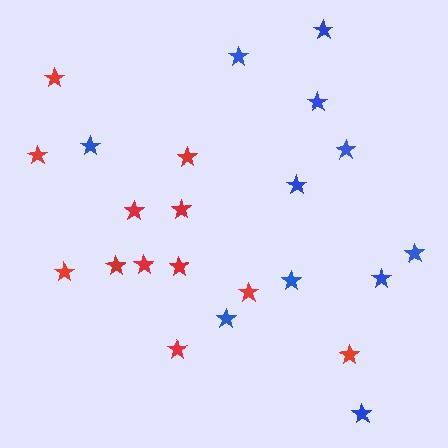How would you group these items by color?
There are 2 groups: one group of blue stars (11) and one group of red stars (12).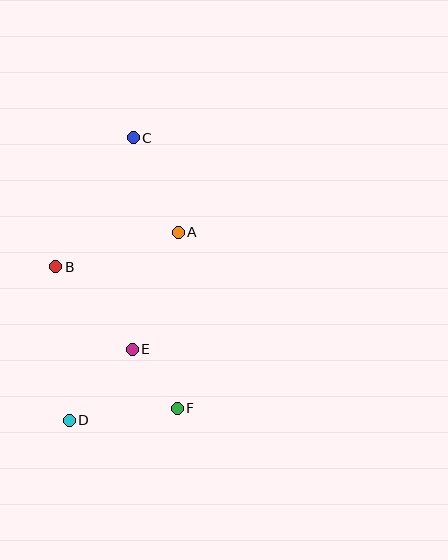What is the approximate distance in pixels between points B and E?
The distance between B and E is approximately 113 pixels.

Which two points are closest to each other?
Points E and F are closest to each other.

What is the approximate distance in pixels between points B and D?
The distance between B and D is approximately 155 pixels.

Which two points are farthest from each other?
Points C and D are farthest from each other.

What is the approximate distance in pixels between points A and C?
The distance between A and C is approximately 105 pixels.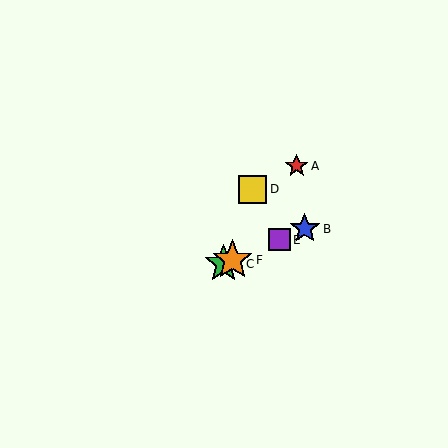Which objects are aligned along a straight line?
Objects B, C, E, F are aligned along a straight line.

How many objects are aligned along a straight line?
4 objects (B, C, E, F) are aligned along a straight line.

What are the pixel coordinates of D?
Object D is at (253, 189).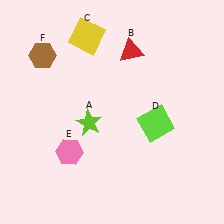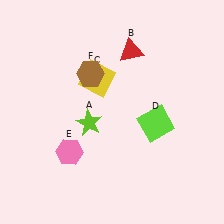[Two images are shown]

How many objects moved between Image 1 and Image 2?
2 objects moved between the two images.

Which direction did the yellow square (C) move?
The yellow square (C) moved down.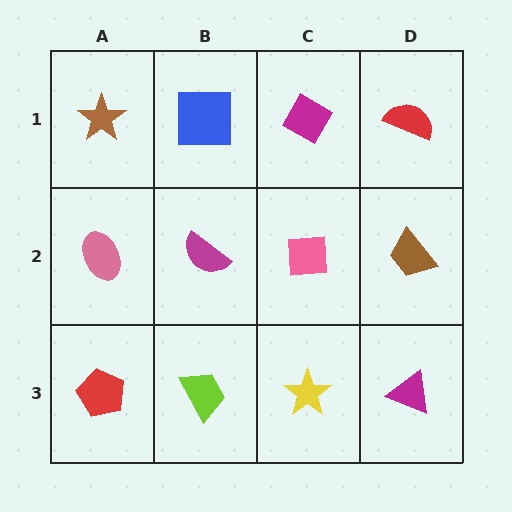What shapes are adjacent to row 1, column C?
A pink square (row 2, column C), a blue square (row 1, column B), a red semicircle (row 1, column D).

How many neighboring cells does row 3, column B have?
3.